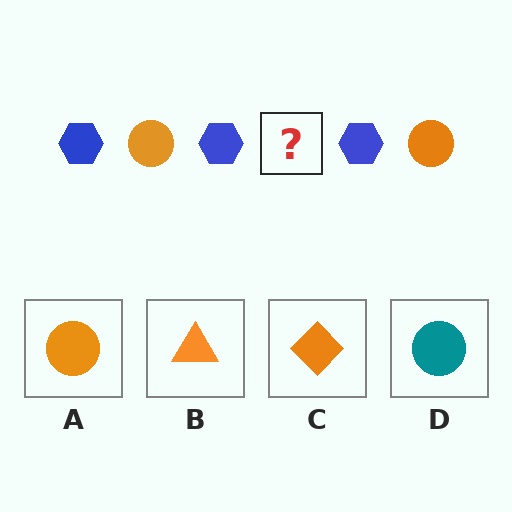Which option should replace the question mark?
Option A.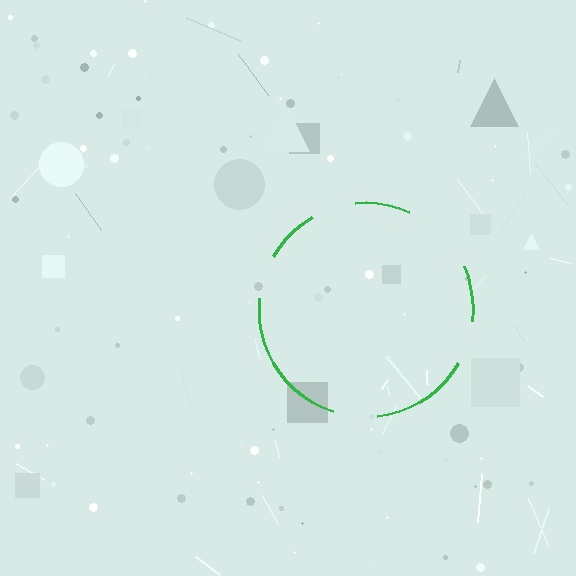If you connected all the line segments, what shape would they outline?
They would outline a circle.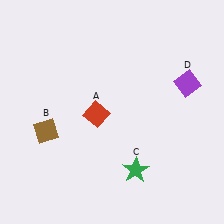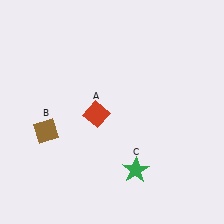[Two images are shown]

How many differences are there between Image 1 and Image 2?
There is 1 difference between the two images.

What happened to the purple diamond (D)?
The purple diamond (D) was removed in Image 2. It was in the top-right area of Image 1.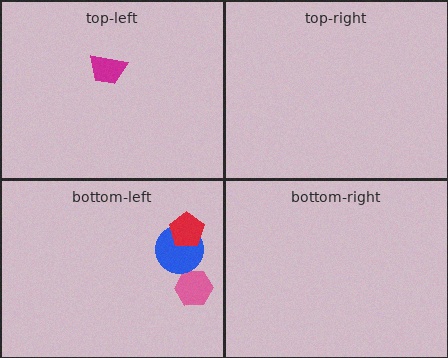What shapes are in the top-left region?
The magenta trapezoid.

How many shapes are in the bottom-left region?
3.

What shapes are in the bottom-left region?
The pink hexagon, the blue circle, the red pentagon.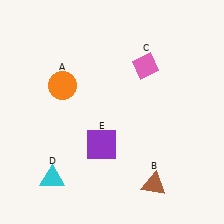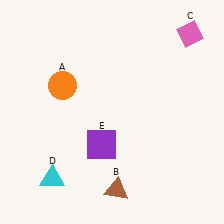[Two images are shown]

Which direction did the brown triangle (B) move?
The brown triangle (B) moved left.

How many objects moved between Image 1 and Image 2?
2 objects moved between the two images.